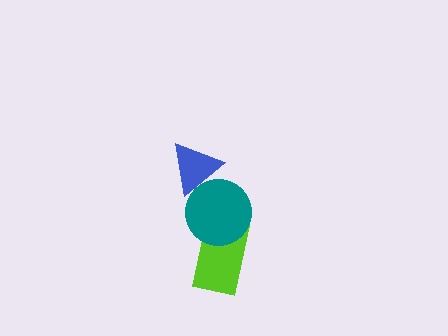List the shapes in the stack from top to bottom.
From top to bottom: the blue triangle, the teal circle, the lime rectangle.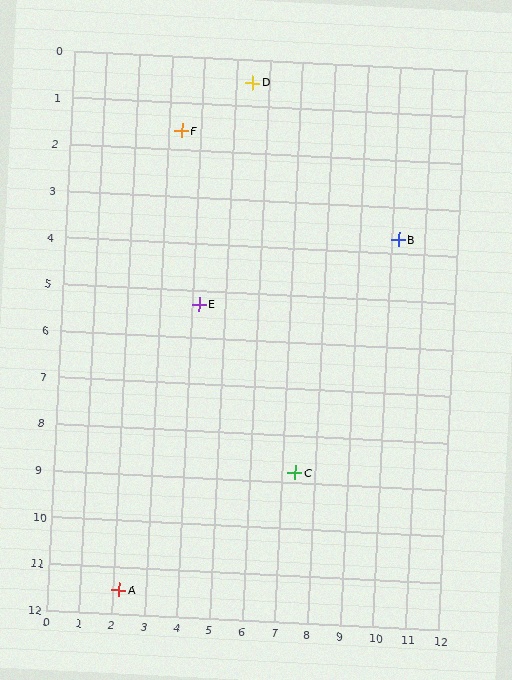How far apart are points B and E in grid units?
Points B and E are about 6.2 grid units apart.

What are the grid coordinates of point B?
Point B is at approximately (10.2, 3.7).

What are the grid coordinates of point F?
Point F is at approximately (3.4, 1.6).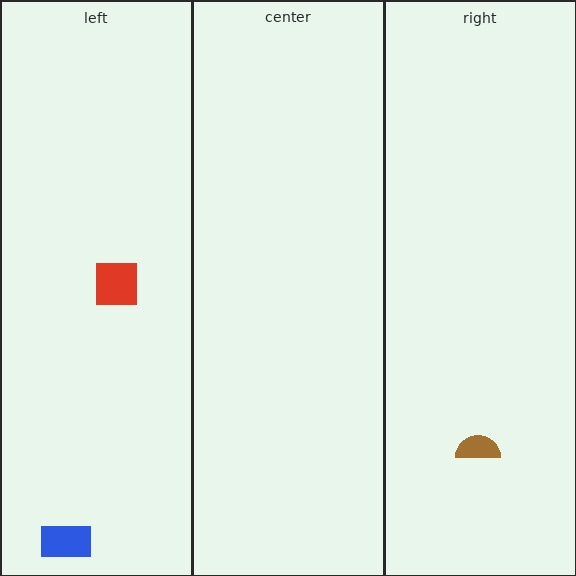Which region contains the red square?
The left region.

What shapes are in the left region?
The blue rectangle, the red square.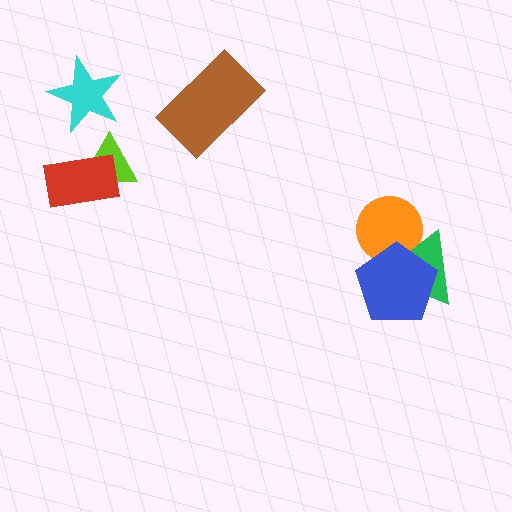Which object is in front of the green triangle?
The blue pentagon is in front of the green triangle.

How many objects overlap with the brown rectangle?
0 objects overlap with the brown rectangle.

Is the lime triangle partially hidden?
Yes, it is partially covered by another shape.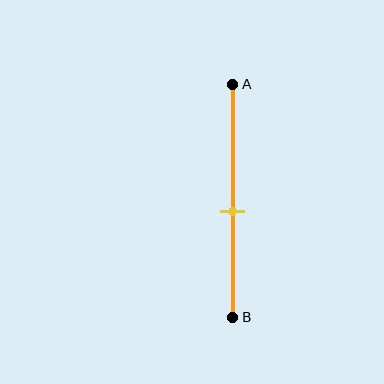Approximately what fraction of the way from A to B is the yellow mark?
The yellow mark is approximately 55% of the way from A to B.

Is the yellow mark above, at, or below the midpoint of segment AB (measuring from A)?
The yellow mark is below the midpoint of segment AB.